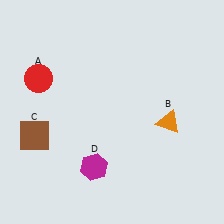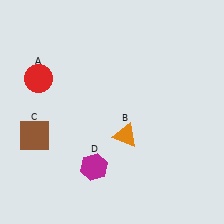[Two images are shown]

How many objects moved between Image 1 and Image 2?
1 object moved between the two images.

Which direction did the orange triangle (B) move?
The orange triangle (B) moved left.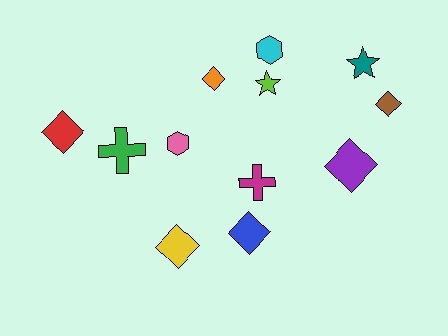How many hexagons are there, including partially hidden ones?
There are 2 hexagons.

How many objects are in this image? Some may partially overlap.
There are 12 objects.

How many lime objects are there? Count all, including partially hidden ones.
There is 1 lime object.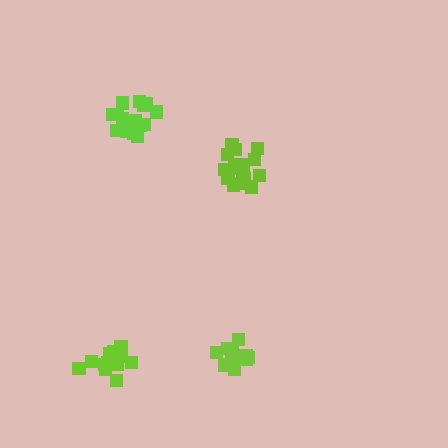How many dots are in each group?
Group 1: 14 dots, Group 2: 18 dots, Group 3: 15 dots, Group 4: 19 dots (66 total).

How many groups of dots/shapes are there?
There are 4 groups.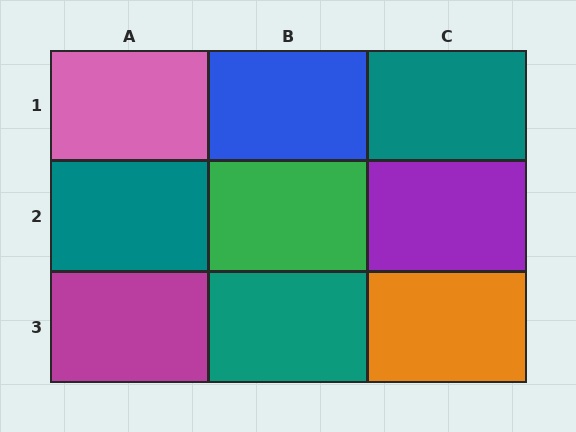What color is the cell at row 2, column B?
Green.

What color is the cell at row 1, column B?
Blue.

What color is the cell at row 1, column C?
Teal.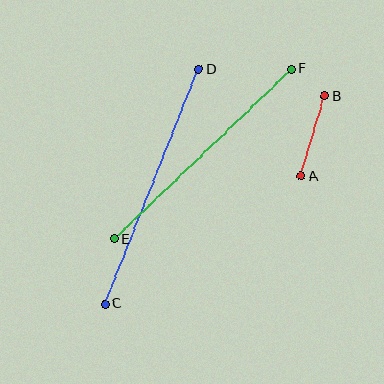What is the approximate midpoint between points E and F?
The midpoint is at approximately (203, 154) pixels.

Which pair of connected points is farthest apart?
Points C and D are farthest apart.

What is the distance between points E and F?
The distance is approximately 246 pixels.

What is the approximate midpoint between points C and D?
The midpoint is at approximately (152, 187) pixels.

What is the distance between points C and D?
The distance is approximately 253 pixels.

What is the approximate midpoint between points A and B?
The midpoint is at approximately (313, 136) pixels.